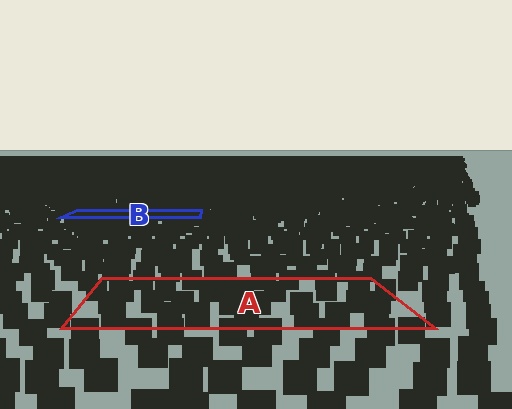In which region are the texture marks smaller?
The texture marks are smaller in region B, because it is farther away.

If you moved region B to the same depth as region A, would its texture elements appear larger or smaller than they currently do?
They would appear larger. At a closer depth, the same texture elements are projected at a bigger on-screen size.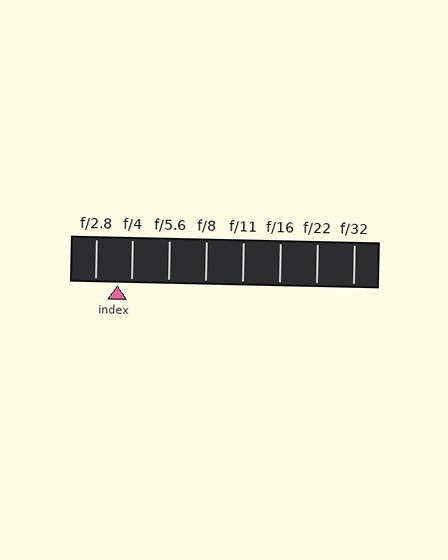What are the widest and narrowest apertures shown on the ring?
The widest aperture shown is f/2.8 and the narrowest is f/32.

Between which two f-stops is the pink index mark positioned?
The index mark is between f/2.8 and f/4.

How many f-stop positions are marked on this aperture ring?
There are 8 f-stop positions marked.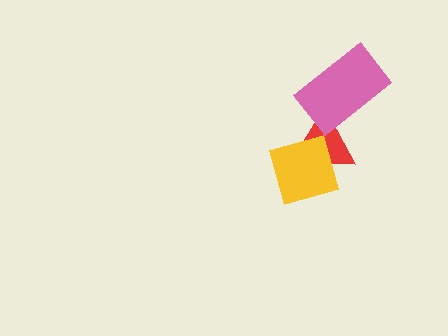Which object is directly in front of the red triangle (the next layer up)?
The yellow diamond is directly in front of the red triangle.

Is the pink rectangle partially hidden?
No, no other shape covers it.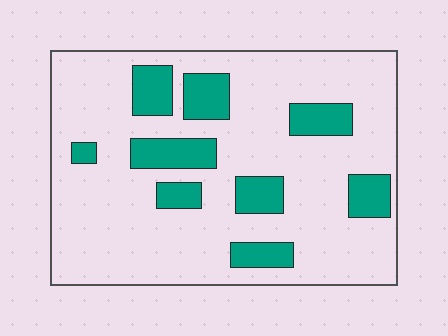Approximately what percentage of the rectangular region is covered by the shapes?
Approximately 20%.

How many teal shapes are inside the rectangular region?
9.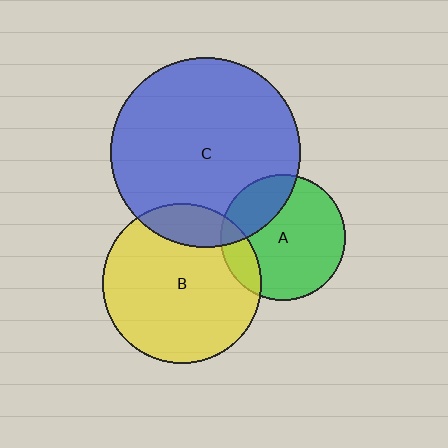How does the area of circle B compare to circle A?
Approximately 1.6 times.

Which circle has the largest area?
Circle C (blue).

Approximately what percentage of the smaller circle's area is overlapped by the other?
Approximately 25%.